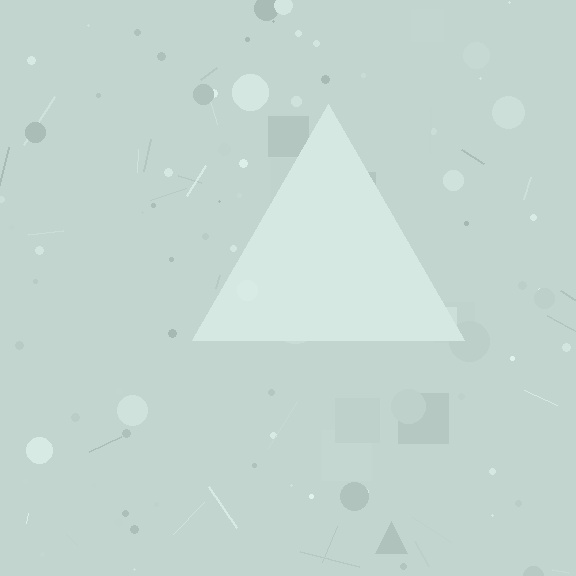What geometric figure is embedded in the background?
A triangle is embedded in the background.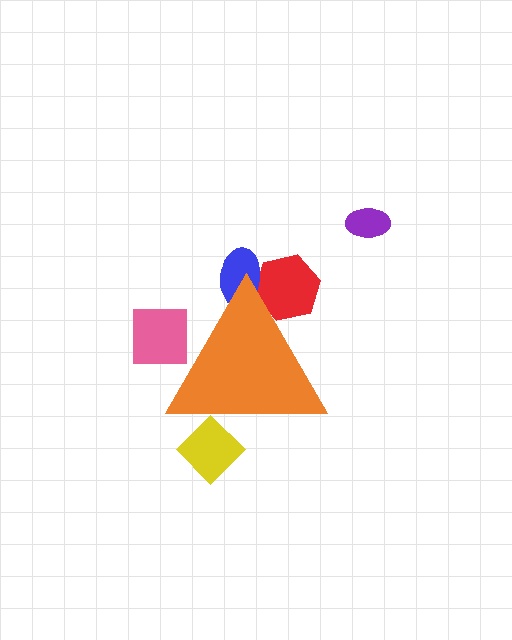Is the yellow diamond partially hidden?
Yes, the yellow diamond is partially hidden behind the orange triangle.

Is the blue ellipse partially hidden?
Yes, the blue ellipse is partially hidden behind the orange triangle.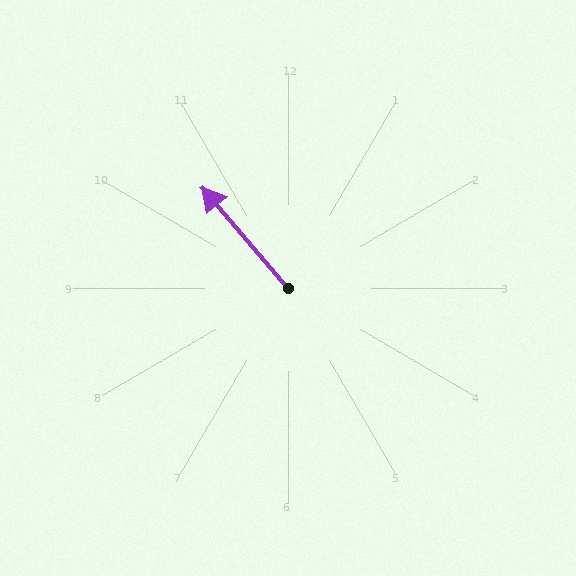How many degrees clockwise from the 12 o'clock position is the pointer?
Approximately 319 degrees.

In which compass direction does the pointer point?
Northwest.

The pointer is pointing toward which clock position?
Roughly 11 o'clock.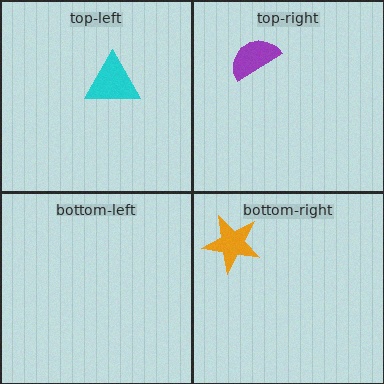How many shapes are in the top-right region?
1.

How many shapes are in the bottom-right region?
1.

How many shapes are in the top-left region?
1.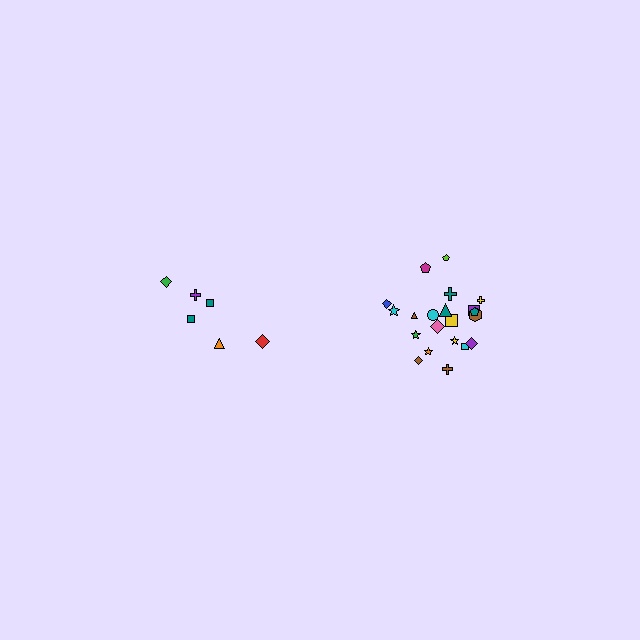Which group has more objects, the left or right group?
The right group.